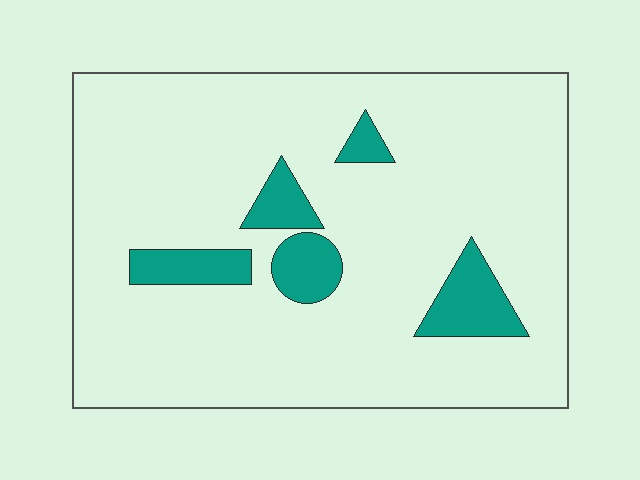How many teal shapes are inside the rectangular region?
5.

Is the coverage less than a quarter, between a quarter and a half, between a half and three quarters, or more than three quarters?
Less than a quarter.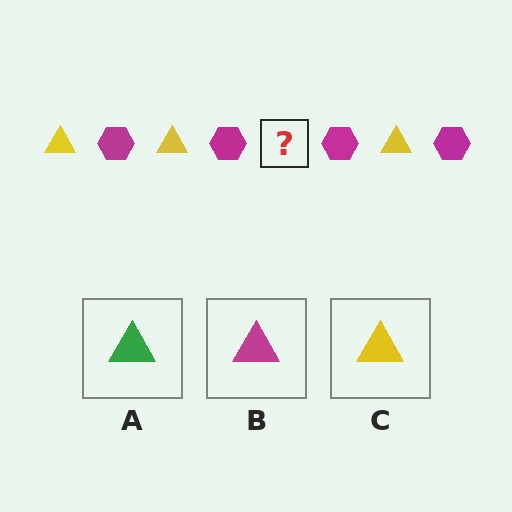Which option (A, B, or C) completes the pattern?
C.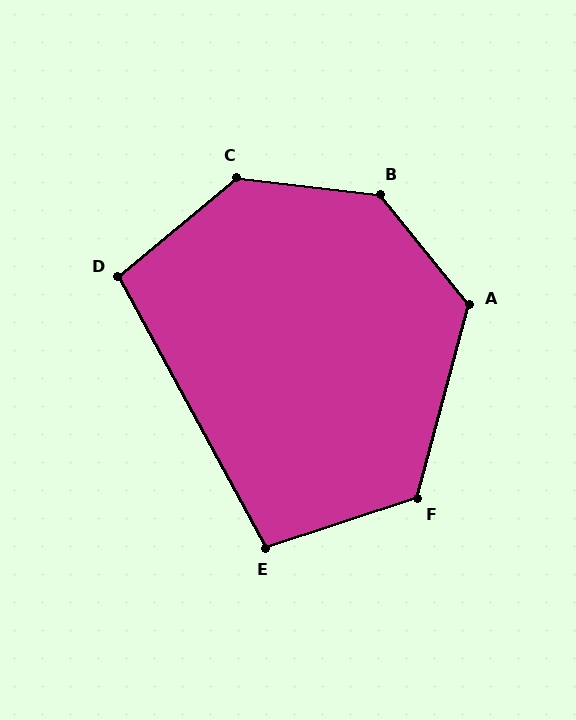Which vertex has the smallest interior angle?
E, at approximately 100 degrees.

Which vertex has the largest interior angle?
B, at approximately 135 degrees.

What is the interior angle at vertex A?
Approximately 126 degrees (obtuse).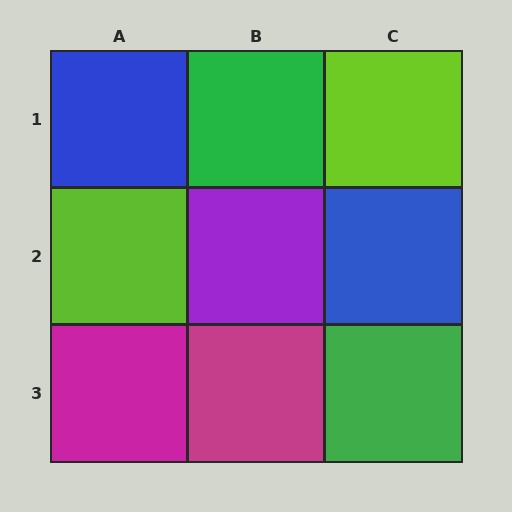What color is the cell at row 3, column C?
Green.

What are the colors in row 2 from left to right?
Lime, purple, blue.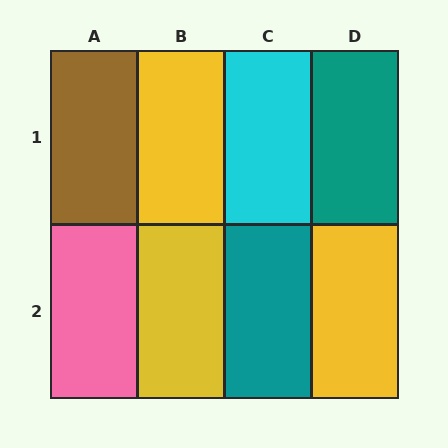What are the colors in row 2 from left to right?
Pink, yellow, teal, yellow.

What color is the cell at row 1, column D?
Teal.